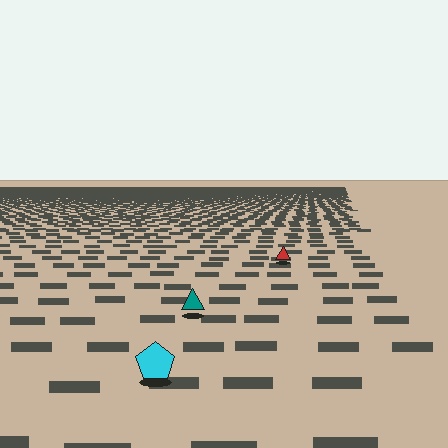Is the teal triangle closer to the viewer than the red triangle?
Yes. The teal triangle is closer — you can tell from the texture gradient: the ground texture is coarser near it.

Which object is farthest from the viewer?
The red triangle is farthest from the viewer. It appears smaller and the ground texture around it is denser.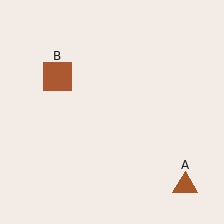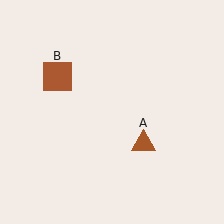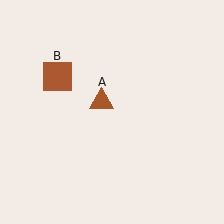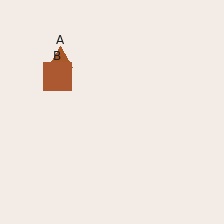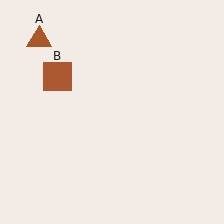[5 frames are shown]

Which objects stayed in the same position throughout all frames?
Brown square (object B) remained stationary.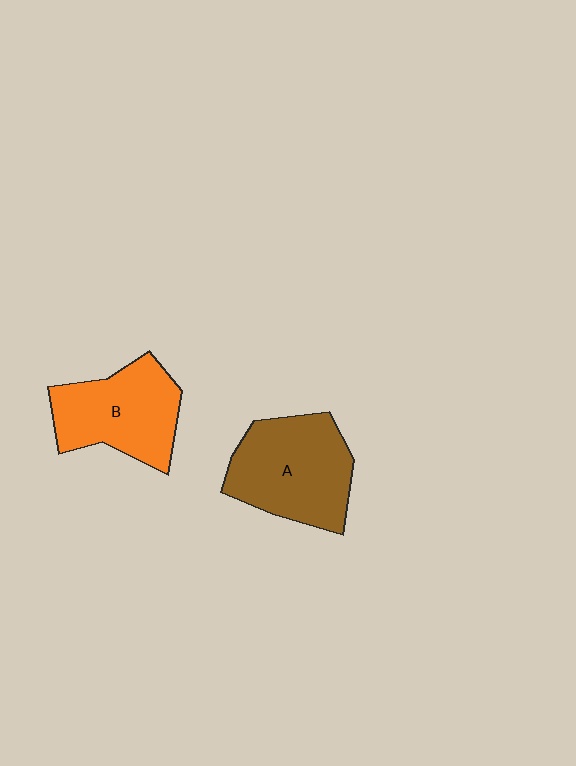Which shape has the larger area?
Shape A (brown).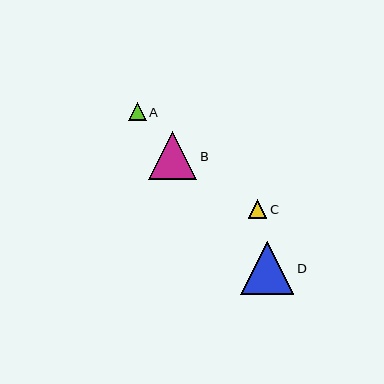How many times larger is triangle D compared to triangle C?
Triangle D is approximately 2.8 times the size of triangle C.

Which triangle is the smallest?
Triangle A is the smallest with a size of approximately 18 pixels.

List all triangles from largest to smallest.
From largest to smallest: D, B, C, A.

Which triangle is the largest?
Triangle D is the largest with a size of approximately 53 pixels.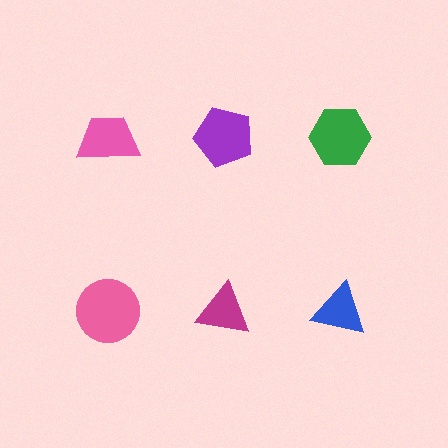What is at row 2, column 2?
A magenta triangle.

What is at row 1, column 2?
A purple pentagon.